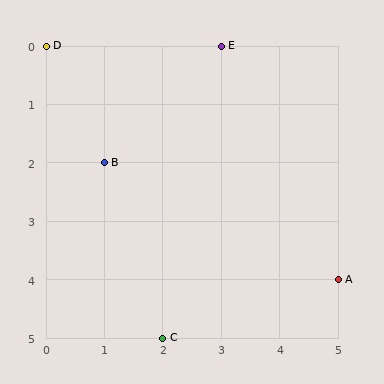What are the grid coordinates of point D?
Point D is at grid coordinates (0, 0).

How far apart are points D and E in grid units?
Points D and E are 3 columns apart.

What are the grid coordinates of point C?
Point C is at grid coordinates (2, 5).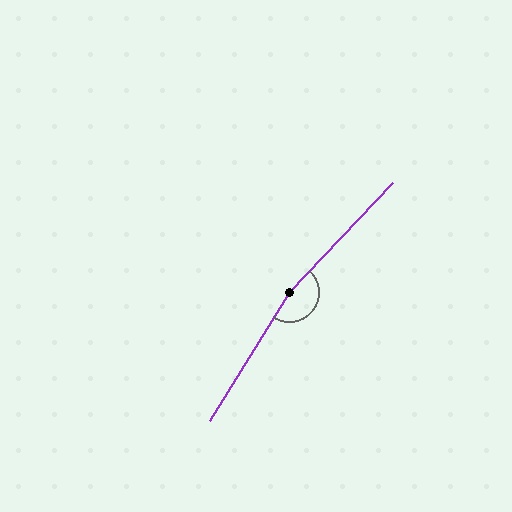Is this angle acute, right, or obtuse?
It is obtuse.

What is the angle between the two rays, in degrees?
Approximately 168 degrees.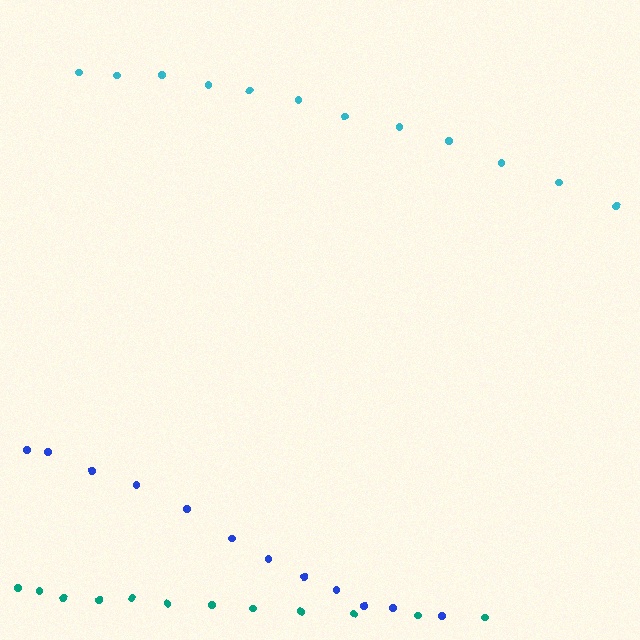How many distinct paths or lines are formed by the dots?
There are 3 distinct paths.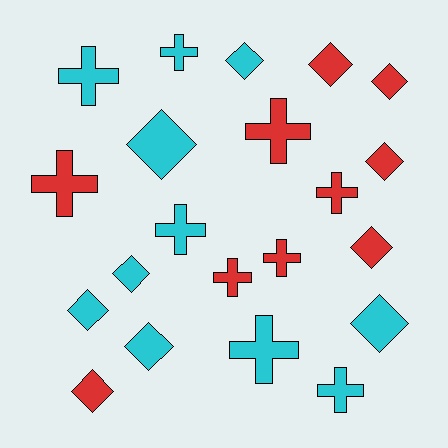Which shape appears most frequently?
Diamond, with 11 objects.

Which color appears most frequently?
Cyan, with 11 objects.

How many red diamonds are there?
There are 5 red diamonds.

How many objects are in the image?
There are 21 objects.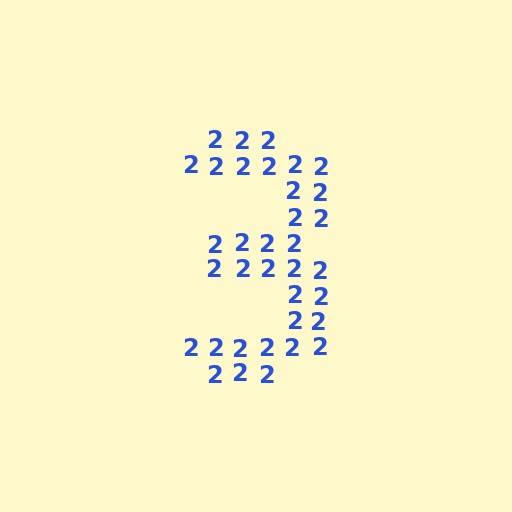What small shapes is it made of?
It is made of small digit 2's.